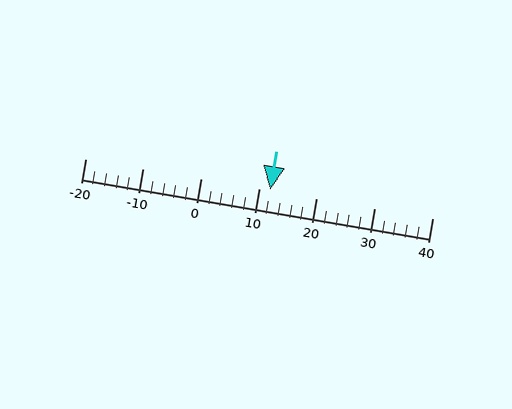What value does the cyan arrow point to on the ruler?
The cyan arrow points to approximately 12.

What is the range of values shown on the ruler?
The ruler shows values from -20 to 40.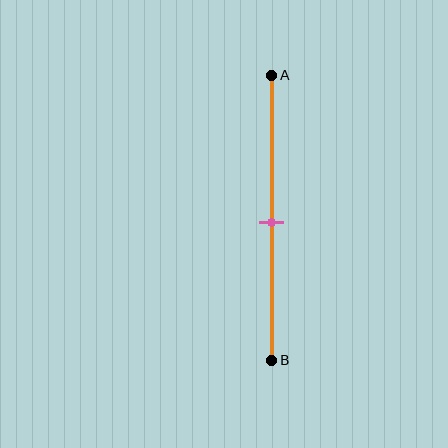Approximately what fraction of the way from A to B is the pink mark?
The pink mark is approximately 50% of the way from A to B.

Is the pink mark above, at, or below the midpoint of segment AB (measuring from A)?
The pink mark is approximately at the midpoint of segment AB.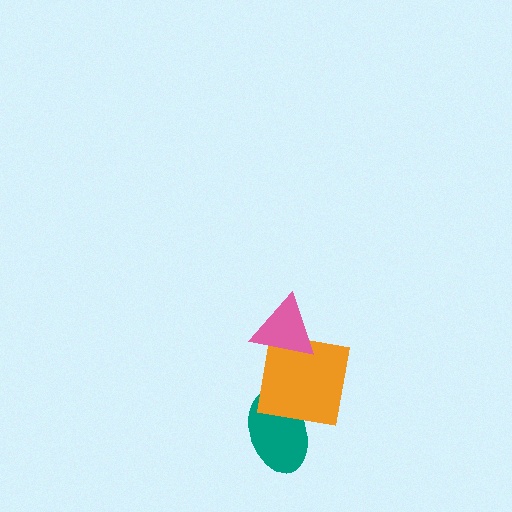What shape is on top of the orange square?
The pink triangle is on top of the orange square.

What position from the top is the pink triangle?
The pink triangle is 1st from the top.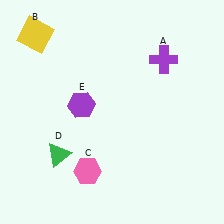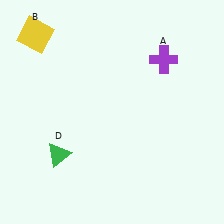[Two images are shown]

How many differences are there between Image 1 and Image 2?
There are 2 differences between the two images.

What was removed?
The purple hexagon (E), the pink hexagon (C) were removed in Image 2.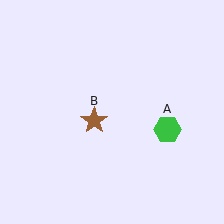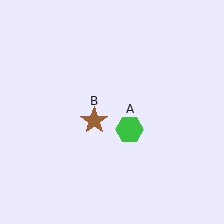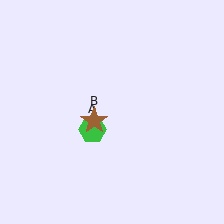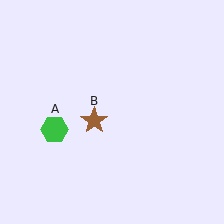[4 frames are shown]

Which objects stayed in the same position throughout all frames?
Brown star (object B) remained stationary.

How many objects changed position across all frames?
1 object changed position: green hexagon (object A).